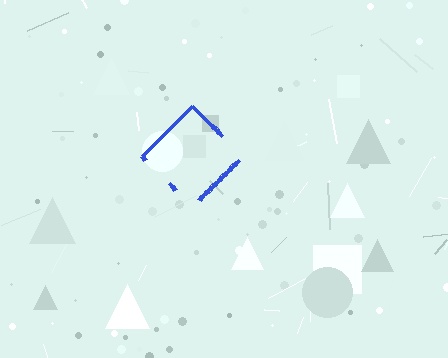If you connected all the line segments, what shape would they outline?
They would outline a diamond.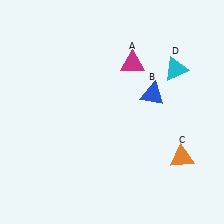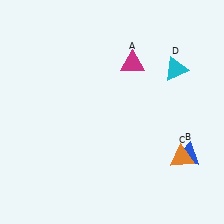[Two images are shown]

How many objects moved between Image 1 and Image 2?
1 object moved between the two images.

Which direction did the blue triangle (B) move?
The blue triangle (B) moved down.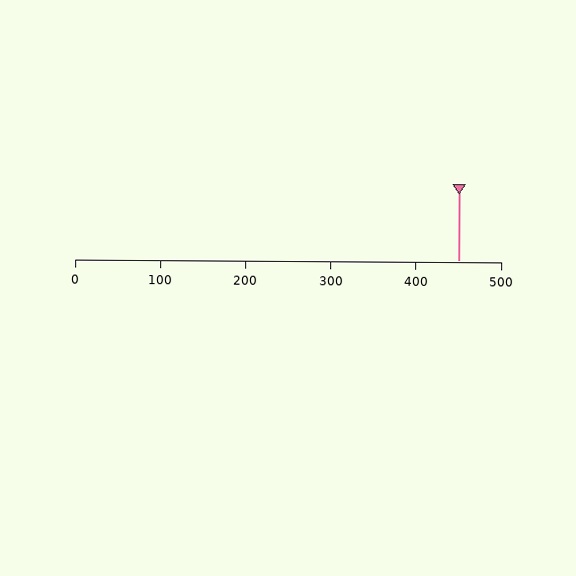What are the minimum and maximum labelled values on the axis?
The axis runs from 0 to 500.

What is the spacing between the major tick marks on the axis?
The major ticks are spaced 100 apart.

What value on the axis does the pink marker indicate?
The marker indicates approximately 450.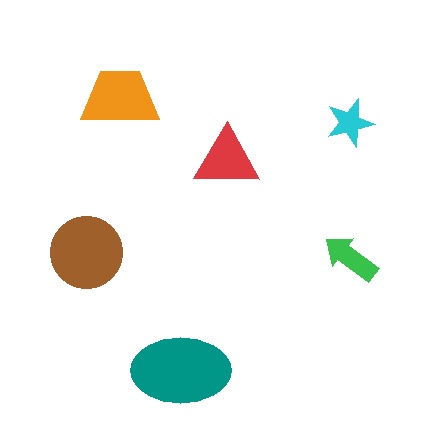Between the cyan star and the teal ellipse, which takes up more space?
The teal ellipse.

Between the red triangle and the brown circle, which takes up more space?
The brown circle.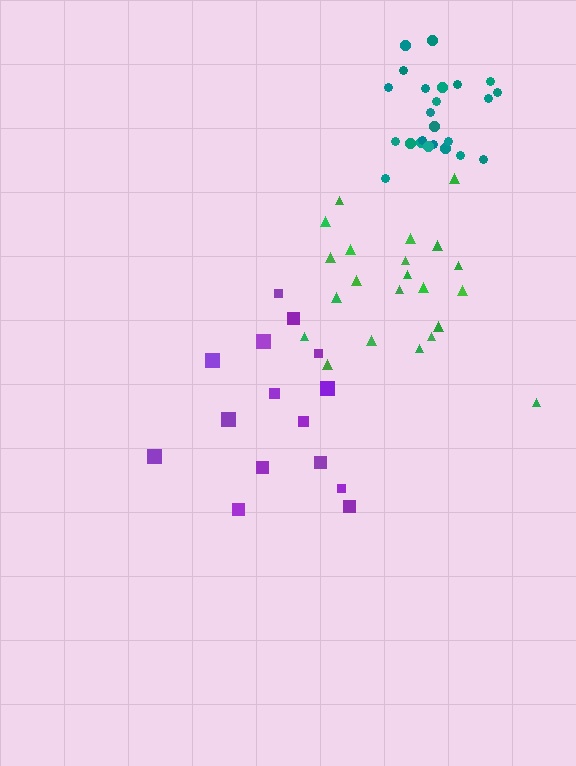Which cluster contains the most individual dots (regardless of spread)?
Teal (24).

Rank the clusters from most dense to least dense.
teal, green, purple.